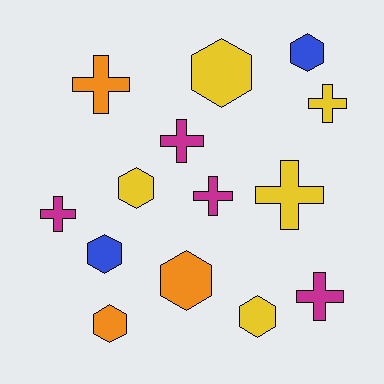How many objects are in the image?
There are 14 objects.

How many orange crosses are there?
There is 1 orange cross.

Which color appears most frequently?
Yellow, with 5 objects.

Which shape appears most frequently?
Hexagon, with 7 objects.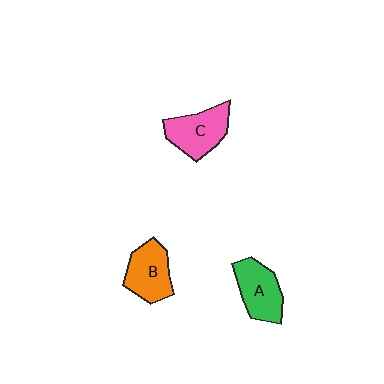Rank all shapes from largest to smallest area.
From largest to smallest: C (pink), A (green), B (orange).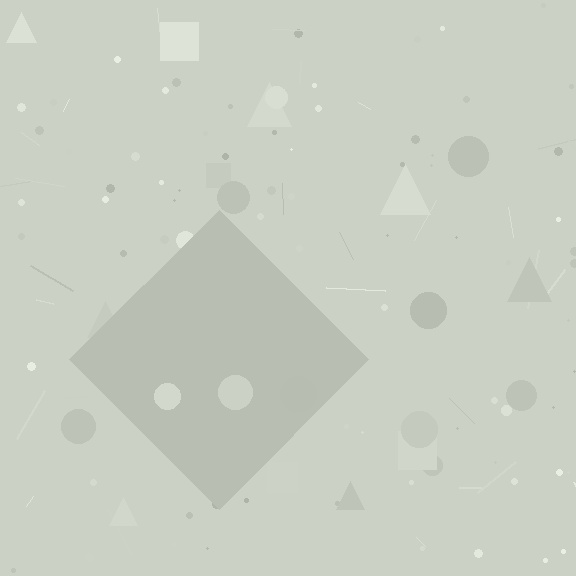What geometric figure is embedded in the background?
A diamond is embedded in the background.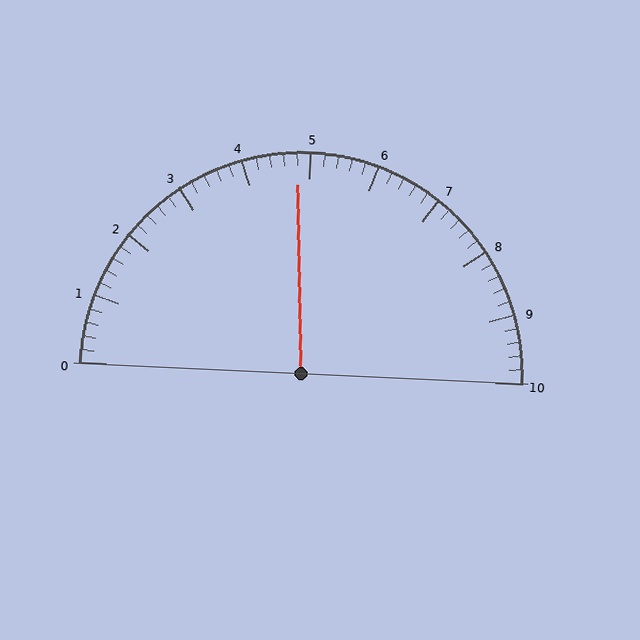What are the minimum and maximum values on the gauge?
The gauge ranges from 0 to 10.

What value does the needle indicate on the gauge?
The needle indicates approximately 4.8.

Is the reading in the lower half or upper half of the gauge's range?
The reading is in the lower half of the range (0 to 10).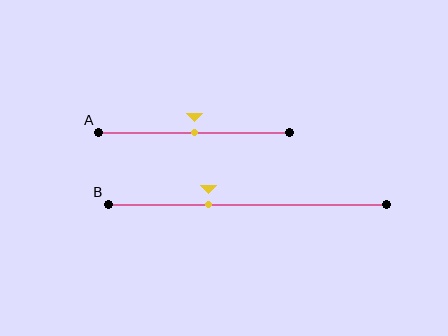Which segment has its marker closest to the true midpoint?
Segment A has its marker closest to the true midpoint.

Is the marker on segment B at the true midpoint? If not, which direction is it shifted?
No, the marker on segment B is shifted to the left by about 14% of the segment length.